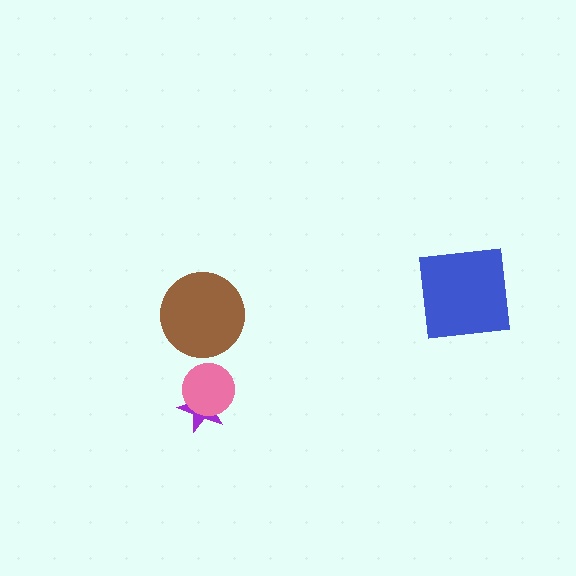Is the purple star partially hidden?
Yes, it is partially covered by another shape.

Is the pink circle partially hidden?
No, no other shape covers it.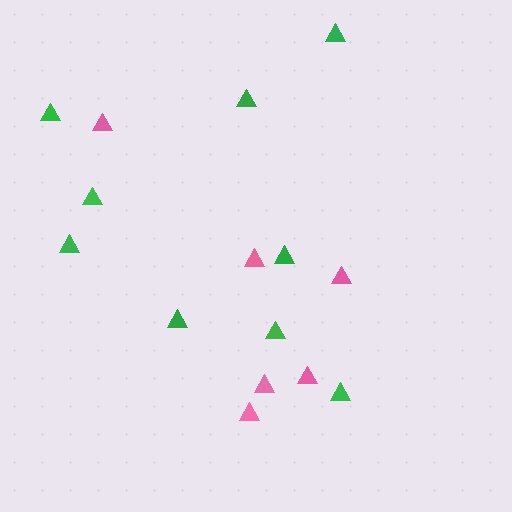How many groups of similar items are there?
There are 2 groups: one group of green triangles (9) and one group of pink triangles (6).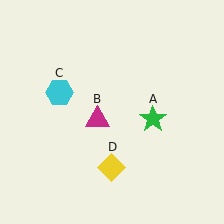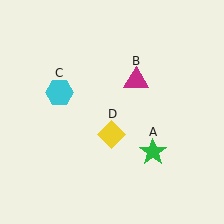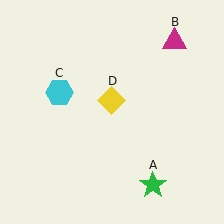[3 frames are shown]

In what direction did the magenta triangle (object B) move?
The magenta triangle (object B) moved up and to the right.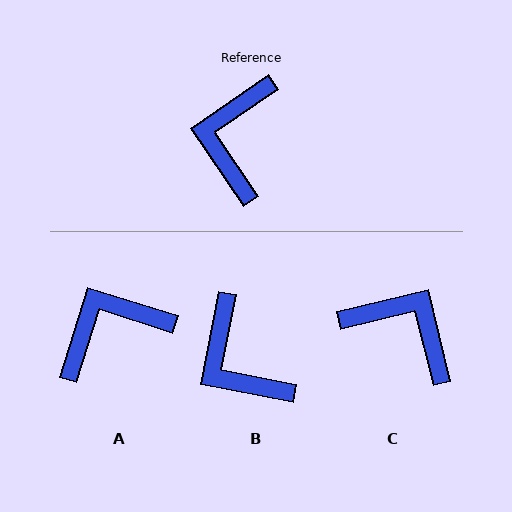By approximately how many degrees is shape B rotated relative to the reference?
Approximately 45 degrees counter-clockwise.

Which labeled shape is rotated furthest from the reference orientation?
C, about 111 degrees away.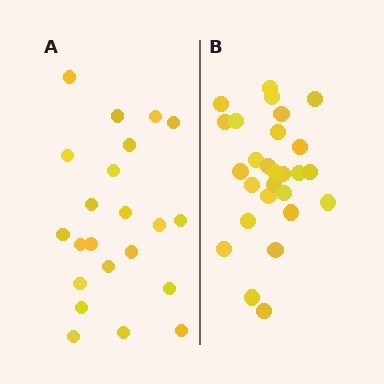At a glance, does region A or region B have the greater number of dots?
Region B (the right region) has more dots.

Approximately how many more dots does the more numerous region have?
Region B has about 5 more dots than region A.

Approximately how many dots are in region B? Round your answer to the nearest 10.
About 30 dots. (The exact count is 27, which rounds to 30.)